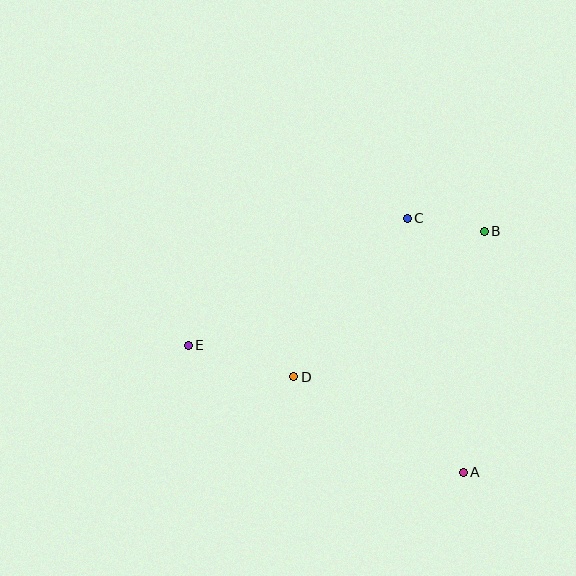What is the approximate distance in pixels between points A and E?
The distance between A and E is approximately 303 pixels.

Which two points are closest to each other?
Points B and C are closest to each other.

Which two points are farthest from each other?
Points B and E are farthest from each other.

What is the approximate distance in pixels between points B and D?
The distance between B and D is approximately 240 pixels.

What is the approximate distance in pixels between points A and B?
The distance between A and B is approximately 242 pixels.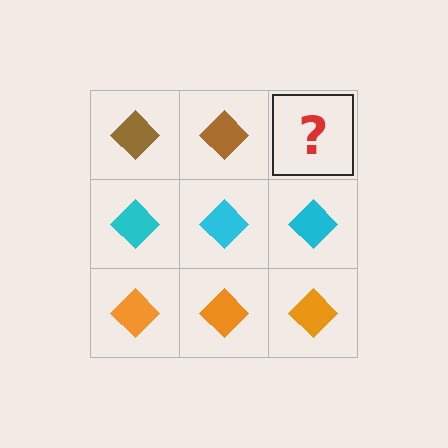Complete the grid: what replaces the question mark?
The question mark should be replaced with a brown diamond.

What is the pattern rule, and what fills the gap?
The rule is that each row has a consistent color. The gap should be filled with a brown diamond.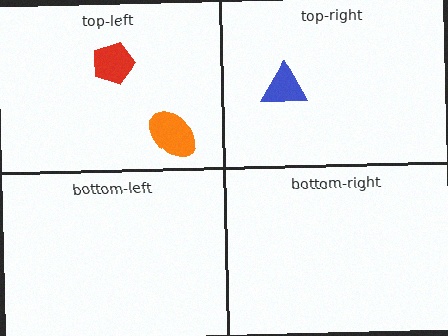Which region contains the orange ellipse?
The top-left region.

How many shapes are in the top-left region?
2.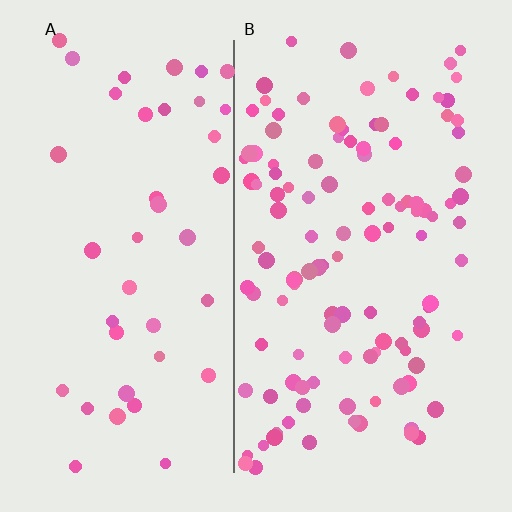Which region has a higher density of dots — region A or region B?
B (the right).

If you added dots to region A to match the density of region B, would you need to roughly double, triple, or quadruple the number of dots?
Approximately triple.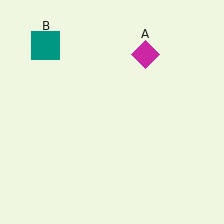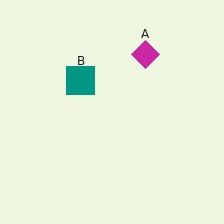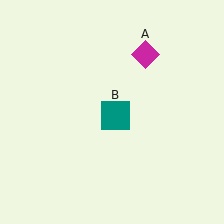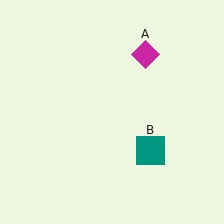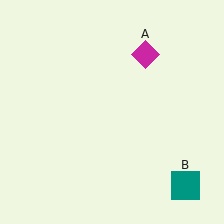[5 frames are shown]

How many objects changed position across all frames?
1 object changed position: teal square (object B).